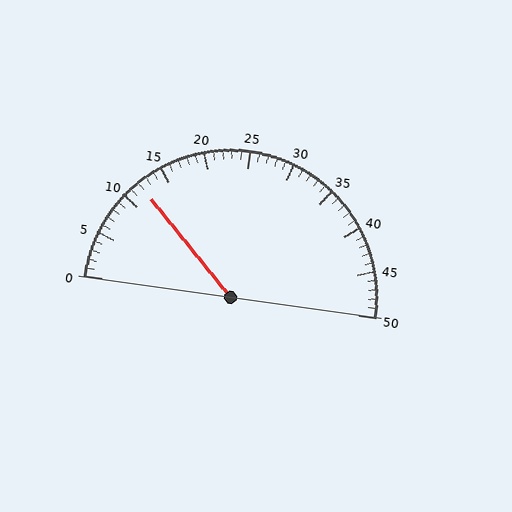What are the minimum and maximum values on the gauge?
The gauge ranges from 0 to 50.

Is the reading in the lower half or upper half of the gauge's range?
The reading is in the lower half of the range (0 to 50).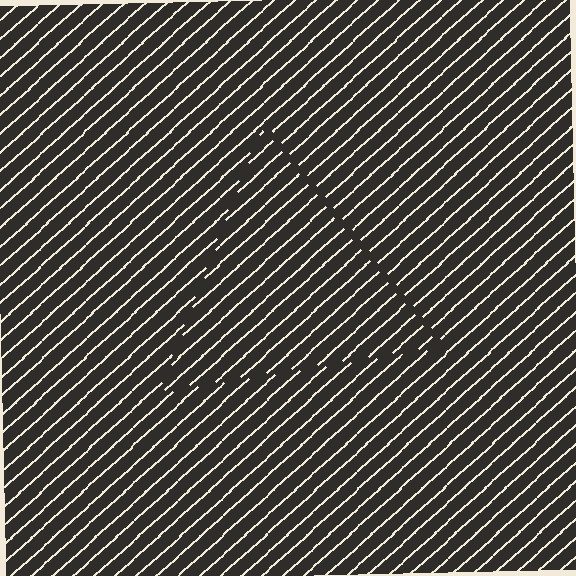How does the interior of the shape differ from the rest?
The interior of the shape contains the same grating, shifted by half a period — the contour is defined by the phase discontinuity where line-ends from the inner and outer gratings abut.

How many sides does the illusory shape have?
3 sides — the line-ends trace a triangle.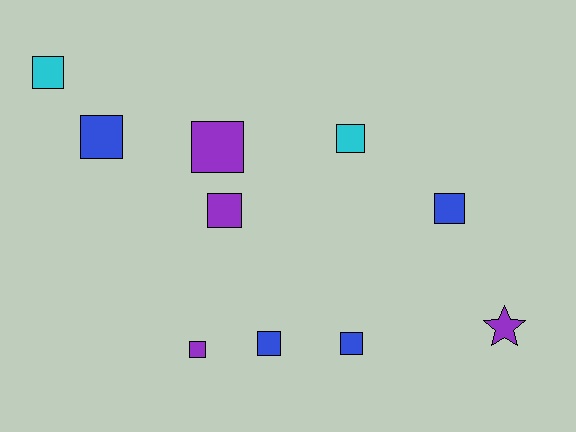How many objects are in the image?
There are 10 objects.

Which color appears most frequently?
Purple, with 4 objects.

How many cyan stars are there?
There are no cyan stars.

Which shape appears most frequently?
Square, with 9 objects.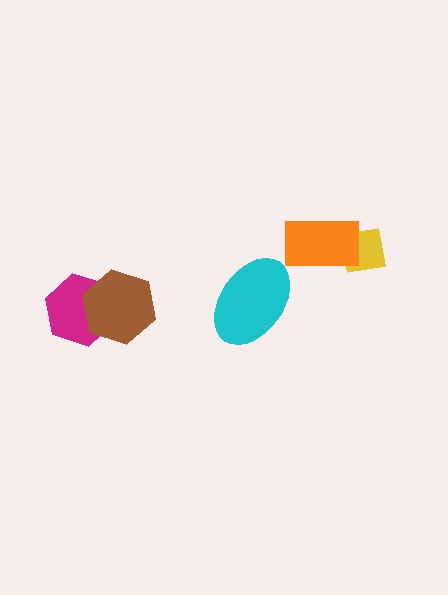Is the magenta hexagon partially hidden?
Yes, it is partially covered by another shape.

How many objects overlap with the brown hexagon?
1 object overlaps with the brown hexagon.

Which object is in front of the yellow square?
The orange rectangle is in front of the yellow square.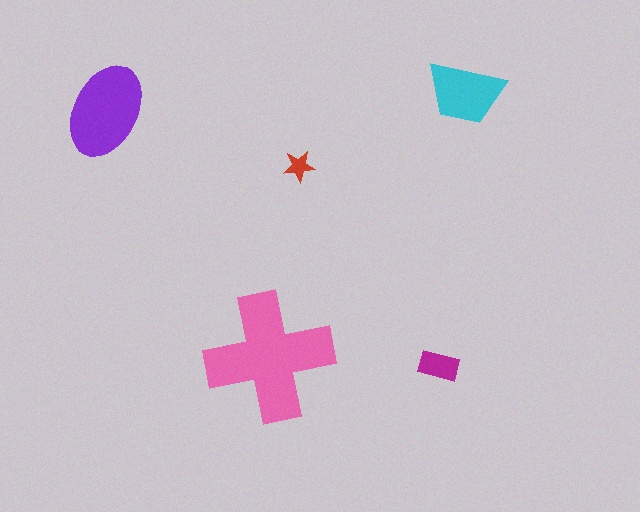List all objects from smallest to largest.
The red star, the magenta rectangle, the cyan trapezoid, the purple ellipse, the pink cross.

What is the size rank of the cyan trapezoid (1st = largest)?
3rd.